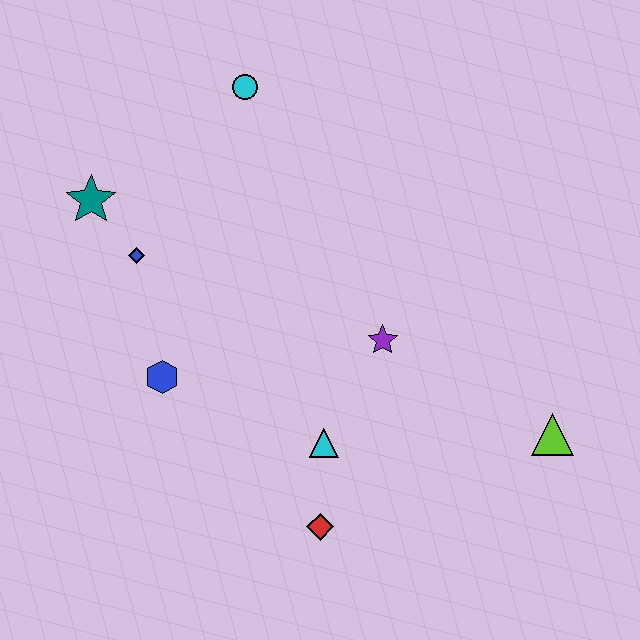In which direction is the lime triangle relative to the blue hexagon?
The lime triangle is to the right of the blue hexagon.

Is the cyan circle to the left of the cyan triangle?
Yes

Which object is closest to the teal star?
The blue diamond is closest to the teal star.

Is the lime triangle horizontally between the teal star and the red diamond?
No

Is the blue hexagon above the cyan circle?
No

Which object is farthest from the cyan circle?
The lime triangle is farthest from the cyan circle.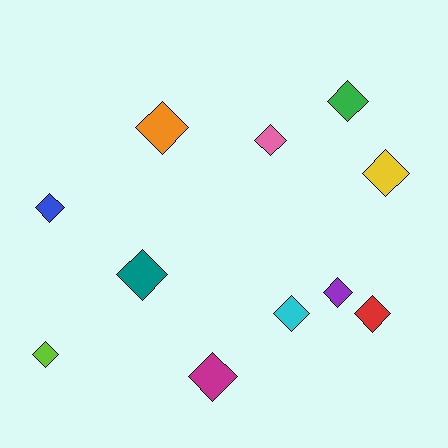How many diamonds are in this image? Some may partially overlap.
There are 11 diamonds.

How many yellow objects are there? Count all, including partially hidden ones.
There is 1 yellow object.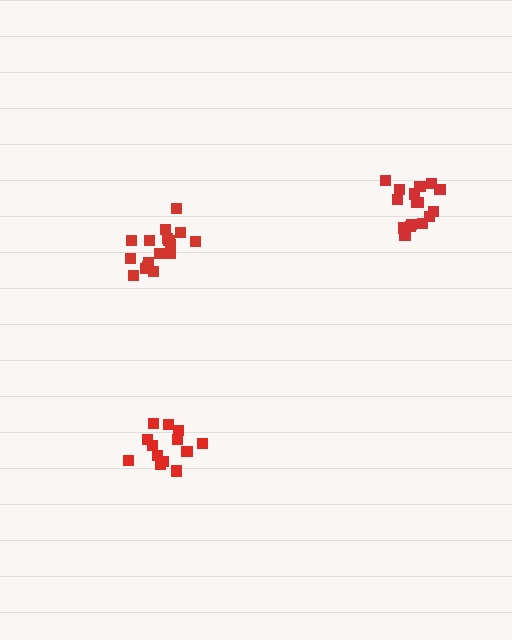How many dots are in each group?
Group 1: 13 dots, Group 2: 17 dots, Group 3: 16 dots (46 total).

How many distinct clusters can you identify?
There are 3 distinct clusters.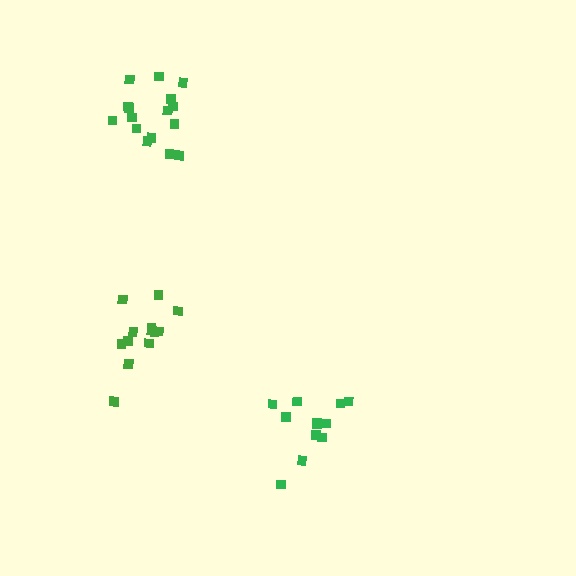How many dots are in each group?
Group 1: 12 dots, Group 2: 16 dots, Group 3: 13 dots (41 total).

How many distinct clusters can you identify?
There are 3 distinct clusters.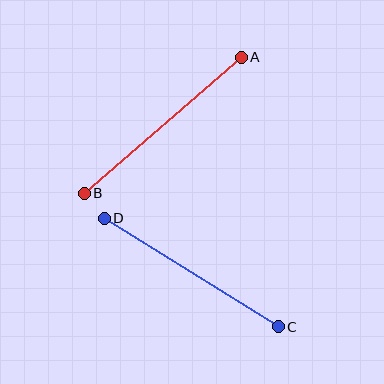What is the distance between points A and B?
The distance is approximately 208 pixels.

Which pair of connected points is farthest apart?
Points A and B are farthest apart.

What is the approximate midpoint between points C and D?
The midpoint is at approximately (191, 273) pixels.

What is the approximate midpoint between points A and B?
The midpoint is at approximately (163, 125) pixels.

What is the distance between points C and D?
The distance is approximately 205 pixels.